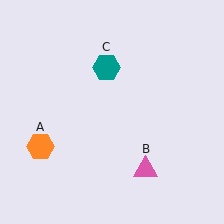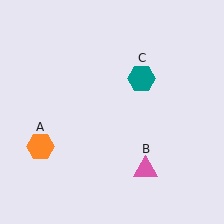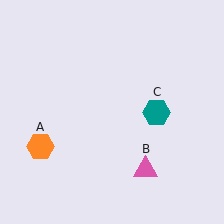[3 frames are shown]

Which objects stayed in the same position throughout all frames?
Orange hexagon (object A) and pink triangle (object B) remained stationary.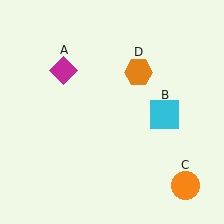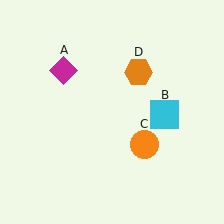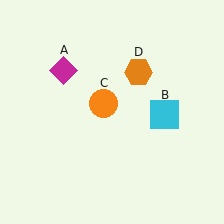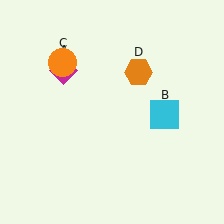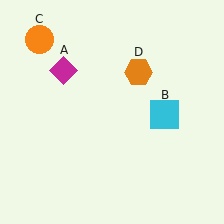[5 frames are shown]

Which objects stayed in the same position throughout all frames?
Magenta diamond (object A) and cyan square (object B) and orange hexagon (object D) remained stationary.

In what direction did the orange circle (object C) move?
The orange circle (object C) moved up and to the left.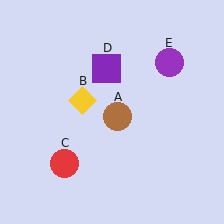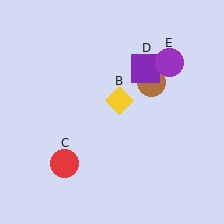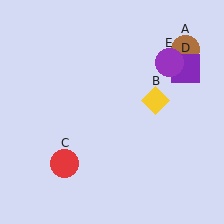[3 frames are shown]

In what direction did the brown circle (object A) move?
The brown circle (object A) moved up and to the right.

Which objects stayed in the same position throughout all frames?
Red circle (object C) and purple circle (object E) remained stationary.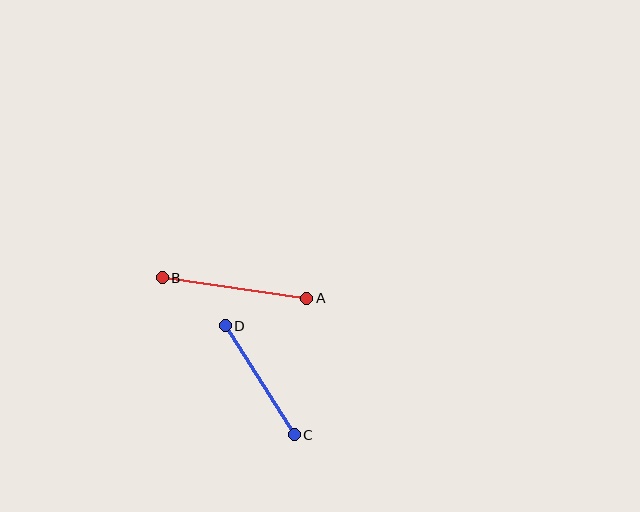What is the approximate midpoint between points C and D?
The midpoint is at approximately (260, 380) pixels.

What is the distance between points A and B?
The distance is approximately 146 pixels.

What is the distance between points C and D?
The distance is approximately 129 pixels.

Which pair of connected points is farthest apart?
Points A and B are farthest apart.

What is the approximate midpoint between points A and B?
The midpoint is at approximately (235, 288) pixels.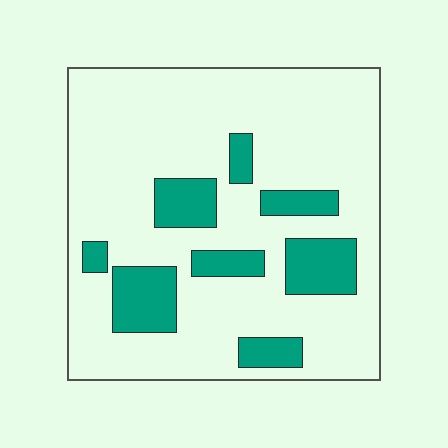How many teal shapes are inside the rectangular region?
8.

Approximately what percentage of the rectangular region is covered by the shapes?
Approximately 20%.